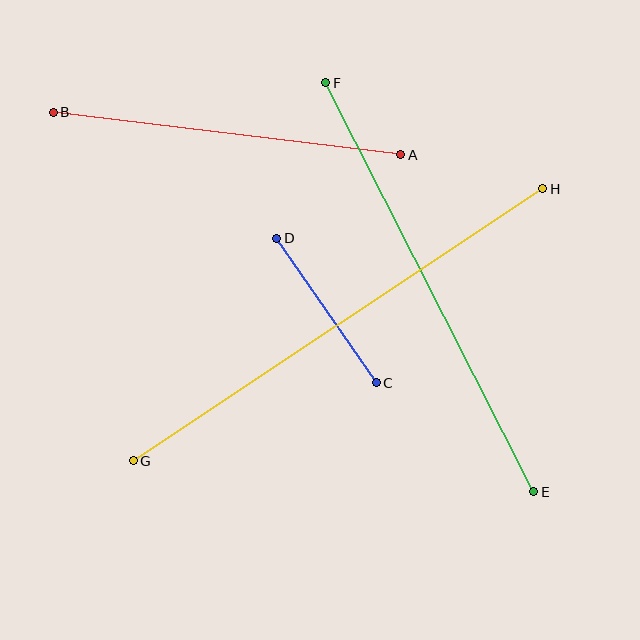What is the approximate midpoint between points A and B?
The midpoint is at approximately (227, 134) pixels.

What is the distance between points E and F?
The distance is approximately 459 pixels.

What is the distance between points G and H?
The distance is approximately 492 pixels.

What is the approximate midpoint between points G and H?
The midpoint is at approximately (338, 325) pixels.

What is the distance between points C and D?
The distance is approximately 176 pixels.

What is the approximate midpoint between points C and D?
The midpoint is at approximately (326, 310) pixels.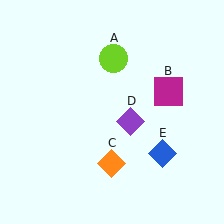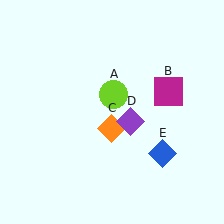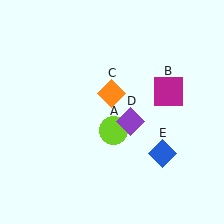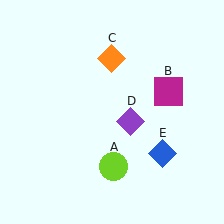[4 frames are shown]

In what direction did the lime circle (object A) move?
The lime circle (object A) moved down.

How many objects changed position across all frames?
2 objects changed position: lime circle (object A), orange diamond (object C).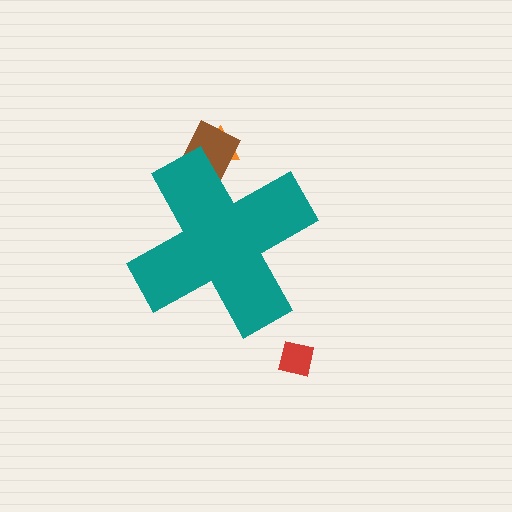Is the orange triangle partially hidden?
Yes, the orange triangle is partially hidden behind the teal cross.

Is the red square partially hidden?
No, the red square is fully visible.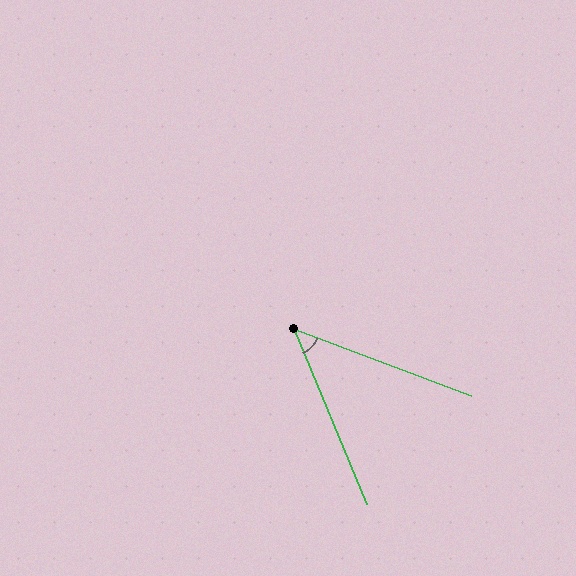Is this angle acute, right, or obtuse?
It is acute.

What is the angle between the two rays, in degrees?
Approximately 47 degrees.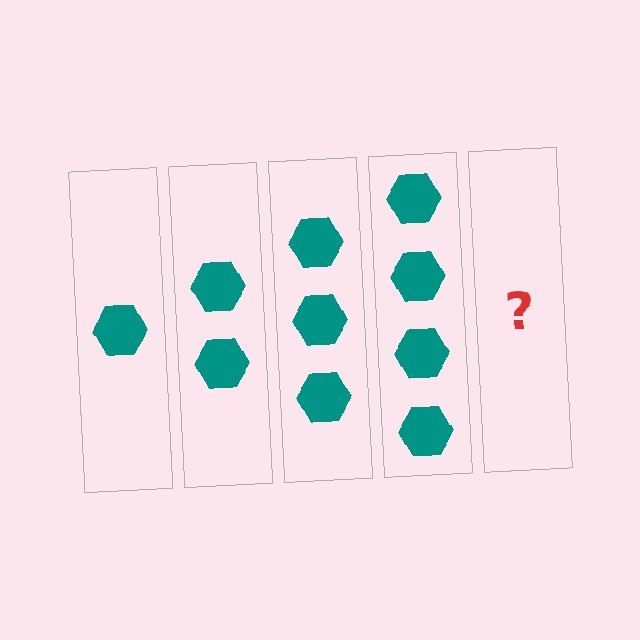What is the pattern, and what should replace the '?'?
The pattern is that each step adds one more hexagon. The '?' should be 5 hexagons.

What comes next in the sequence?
The next element should be 5 hexagons.